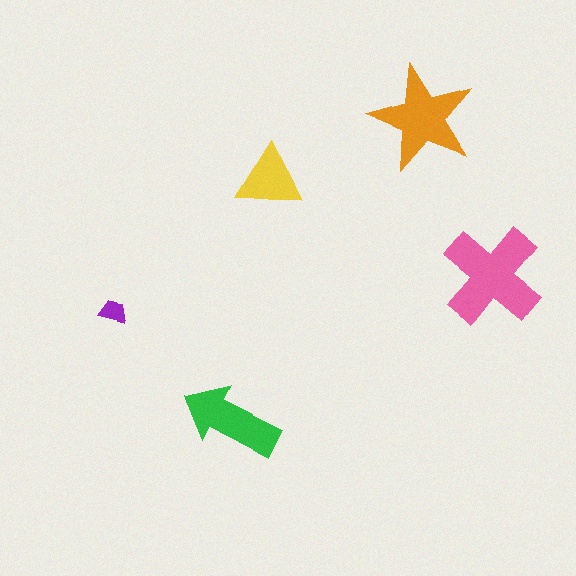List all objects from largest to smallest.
The pink cross, the orange star, the green arrow, the yellow triangle, the purple trapezoid.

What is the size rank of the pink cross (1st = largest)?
1st.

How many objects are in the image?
There are 5 objects in the image.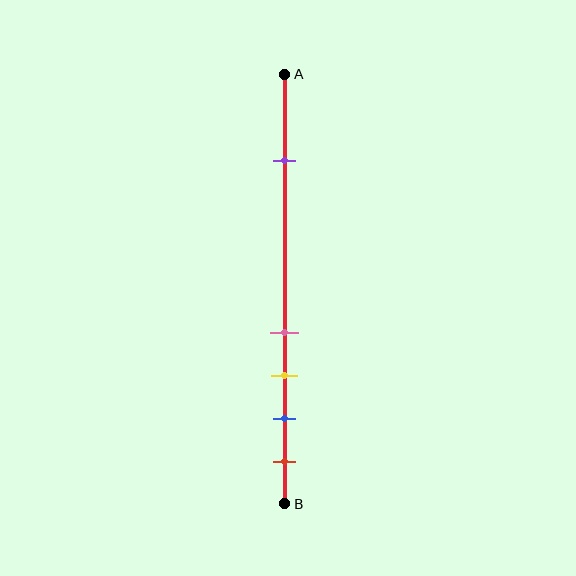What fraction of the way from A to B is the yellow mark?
The yellow mark is approximately 70% (0.7) of the way from A to B.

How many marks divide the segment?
There are 5 marks dividing the segment.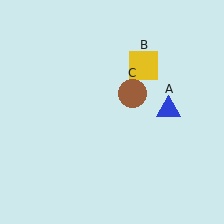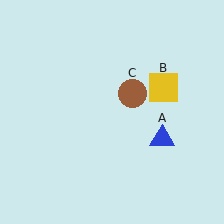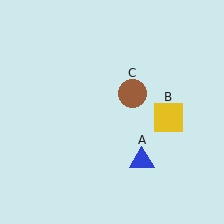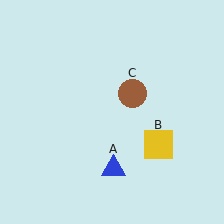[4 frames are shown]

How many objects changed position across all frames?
2 objects changed position: blue triangle (object A), yellow square (object B).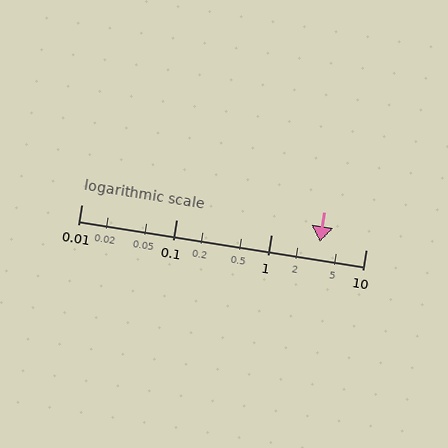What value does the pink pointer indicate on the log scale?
The pointer indicates approximately 3.3.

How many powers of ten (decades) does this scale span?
The scale spans 3 decades, from 0.01 to 10.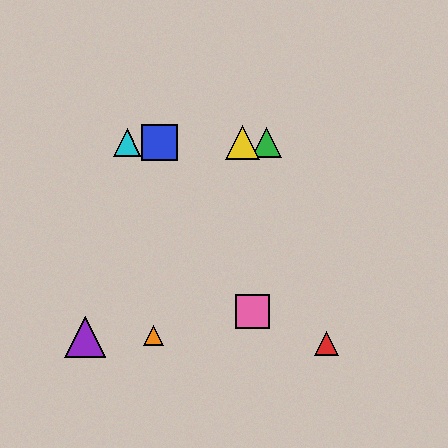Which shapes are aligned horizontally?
The blue square, the green triangle, the yellow triangle, the cyan triangle are aligned horizontally.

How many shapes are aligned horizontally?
4 shapes (the blue square, the green triangle, the yellow triangle, the cyan triangle) are aligned horizontally.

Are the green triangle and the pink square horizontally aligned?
No, the green triangle is at y≈143 and the pink square is at y≈312.